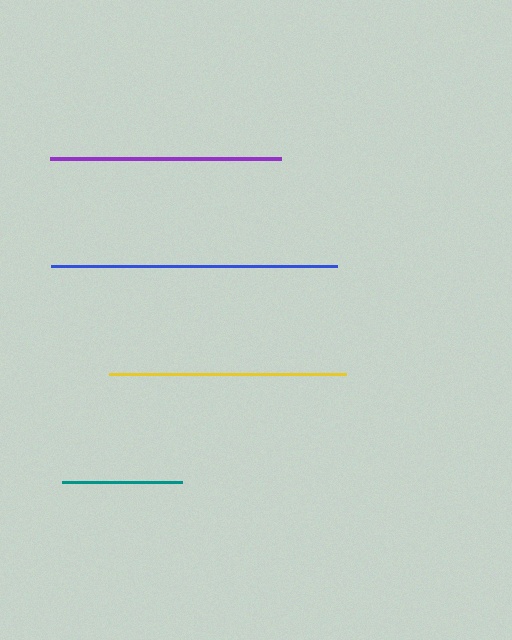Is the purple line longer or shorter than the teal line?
The purple line is longer than the teal line.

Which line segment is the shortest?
The teal line is the shortest at approximately 120 pixels.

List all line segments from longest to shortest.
From longest to shortest: blue, yellow, purple, teal.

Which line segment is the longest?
The blue line is the longest at approximately 286 pixels.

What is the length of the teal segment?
The teal segment is approximately 120 pixels long.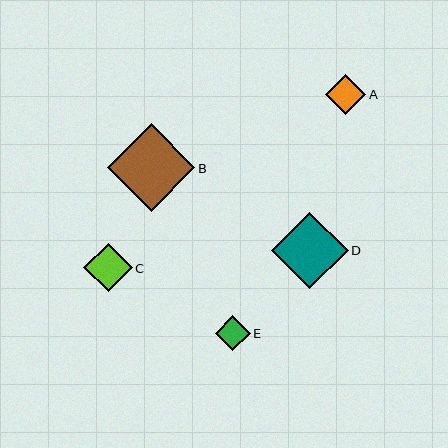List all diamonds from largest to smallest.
From largest to smallest: B, D, C, A, E.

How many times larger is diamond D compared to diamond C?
Diamond D is approximately 1.6 times the size of diamond C.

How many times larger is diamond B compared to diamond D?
Diamond B is approximately 1.1 times the size of diamond D.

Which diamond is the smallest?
Diamond E is the smallest with a size of approximately 35 pixels.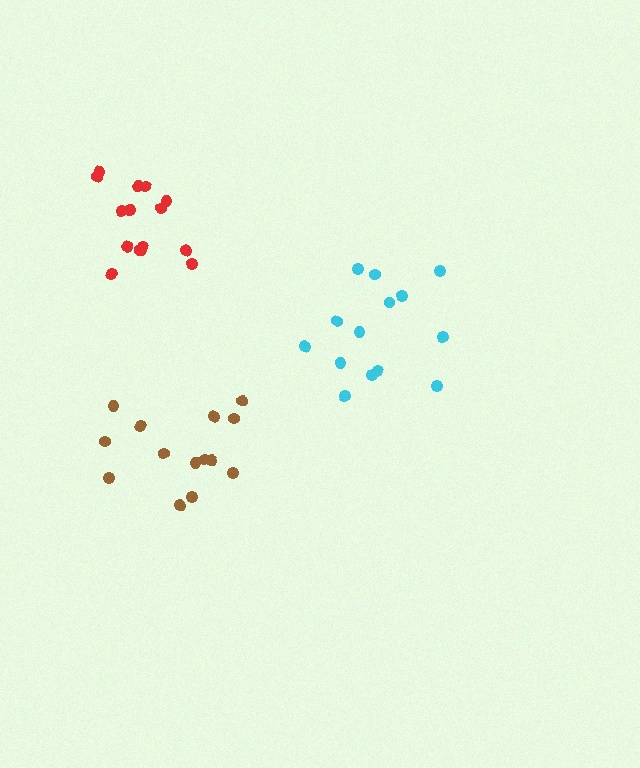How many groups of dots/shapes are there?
There are 3 groups.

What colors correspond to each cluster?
The clusters are colored: brown, cyan, red.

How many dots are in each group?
Group 1: 14 dots, Group 2: 14 dots, Group 3: 16 dots (44 total).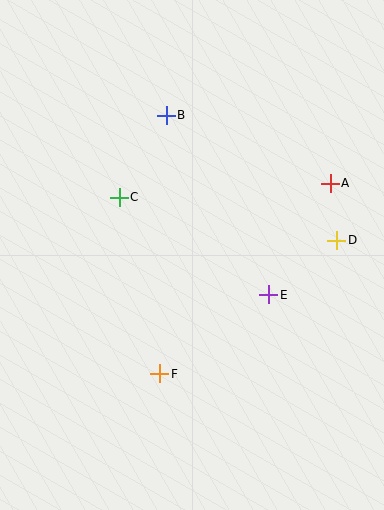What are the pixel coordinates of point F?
Point F is at (160, 374).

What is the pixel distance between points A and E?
The distance between A and E is 128 pixels.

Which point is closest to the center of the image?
Point E at (269, 295) is closest to the center.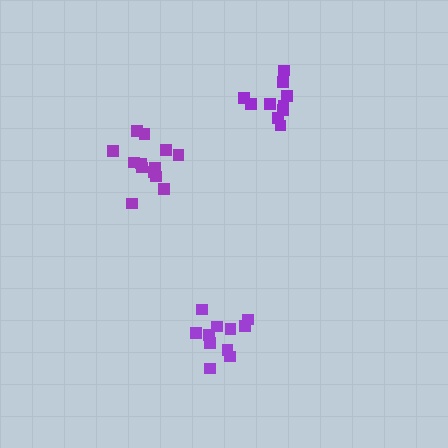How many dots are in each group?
Group 1: 11 dots, Group 2: 13 dots, Group 3: 10 dots (34 total).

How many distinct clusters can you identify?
There are 3 distinct clusters.